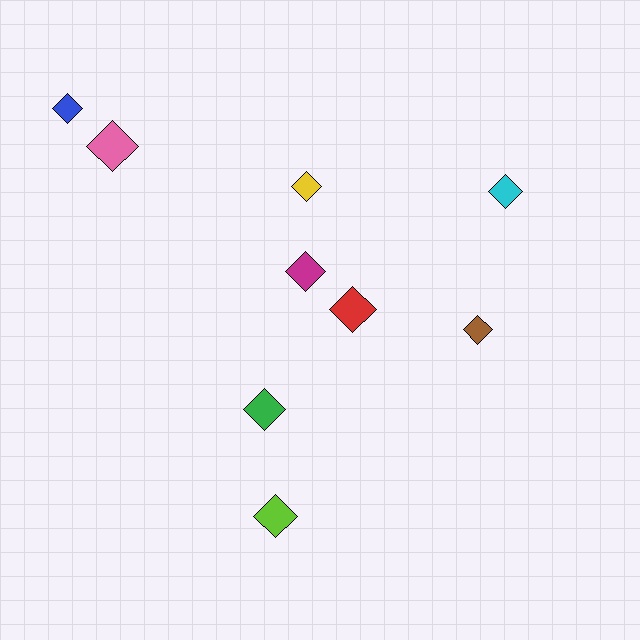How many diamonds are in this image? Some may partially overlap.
There are 9 diamonds.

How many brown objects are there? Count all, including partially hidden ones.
There is 1 brown object.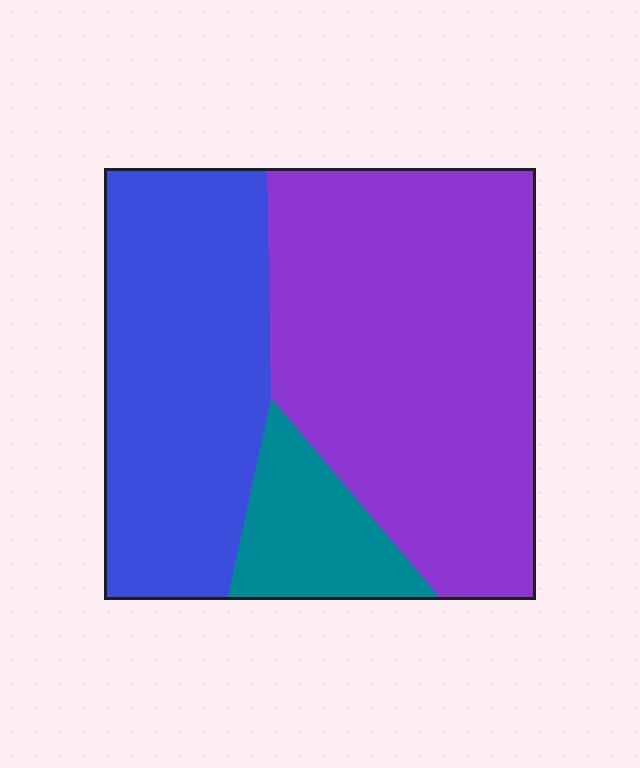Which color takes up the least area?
Teal, at roughly 10%.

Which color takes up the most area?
Purple, at roughly 50%.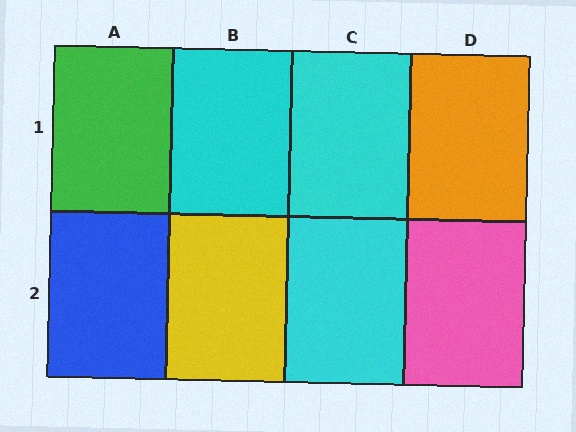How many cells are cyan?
3 cells are cyan.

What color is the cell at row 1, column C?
Cyan.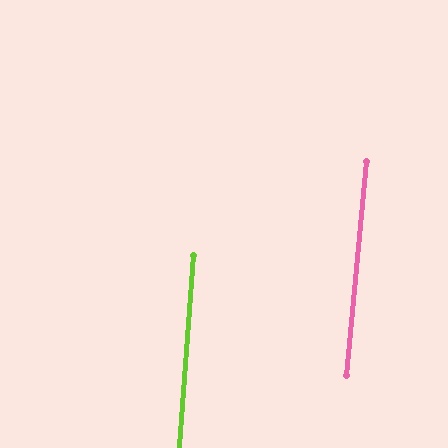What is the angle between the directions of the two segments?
Approximately 1 degree.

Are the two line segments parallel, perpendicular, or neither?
Parallel — their directions differ by only 1.1°.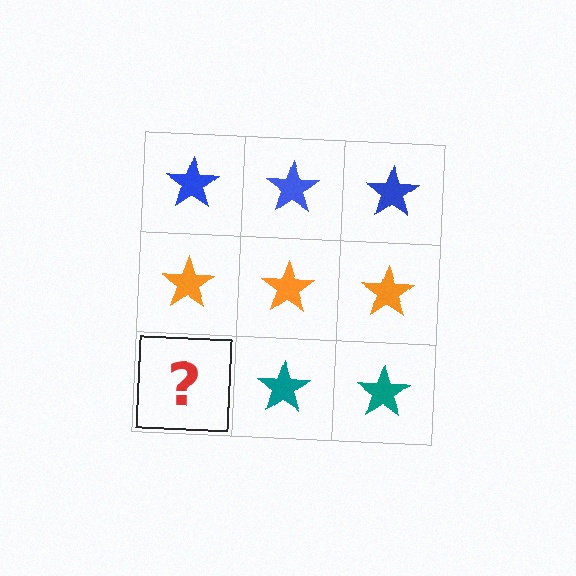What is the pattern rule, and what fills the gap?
The rule is that each row has a consistent color. The gap should be filled with a teal star.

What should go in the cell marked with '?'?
The missing cell should contain a teal star.